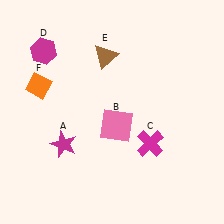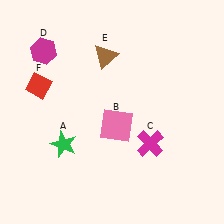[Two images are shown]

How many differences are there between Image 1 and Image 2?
There are 2 differences between the two images.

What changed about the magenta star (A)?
In Image 1, A is magenta. In Image 2, it changed to green.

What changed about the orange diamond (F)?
In Image 1, F is orange. In Image 2, it changed to red.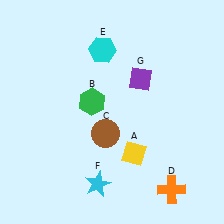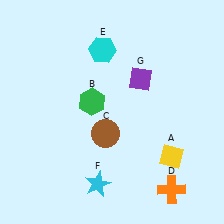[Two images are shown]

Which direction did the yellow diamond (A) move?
The yellow diamond (A) moved right.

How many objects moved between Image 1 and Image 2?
1 object moved between the two images.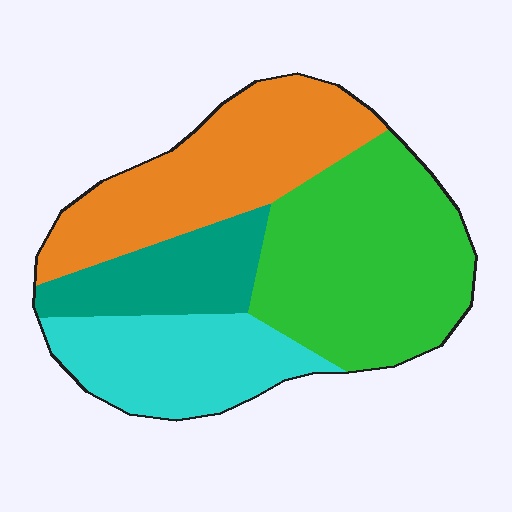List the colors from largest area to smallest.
From largest to smallest: green, orange, cyan, teal.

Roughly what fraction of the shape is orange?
Orange covers about 30% of the shape.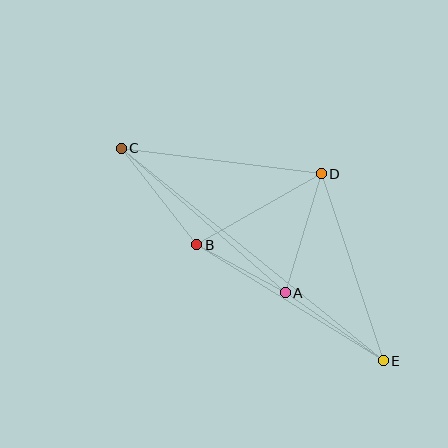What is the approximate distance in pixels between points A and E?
The distance between A and E is approximately 119 pixels.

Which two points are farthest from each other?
Points C and E are farthest from each other.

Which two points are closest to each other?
Points A and B are closest to each other.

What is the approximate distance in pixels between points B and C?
The distance between B and C is approximately 123 pixels.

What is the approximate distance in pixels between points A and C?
The distance between A and C is approximately 219 pixels.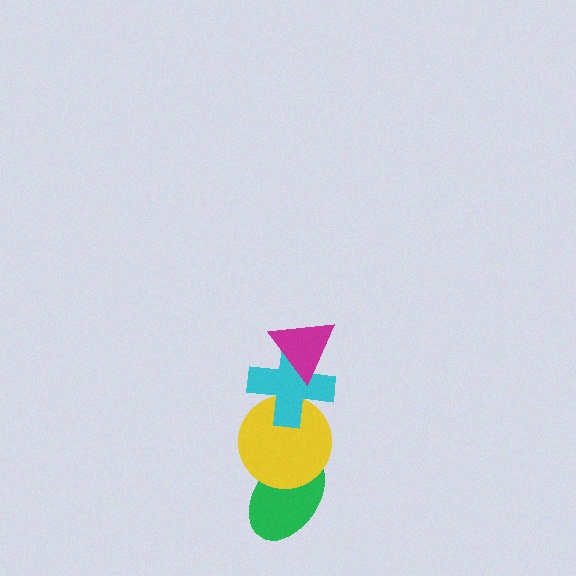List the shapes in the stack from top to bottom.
From top to bottom: the magenta triangle, the cyan cross, the yellow circle, the green ellipse.